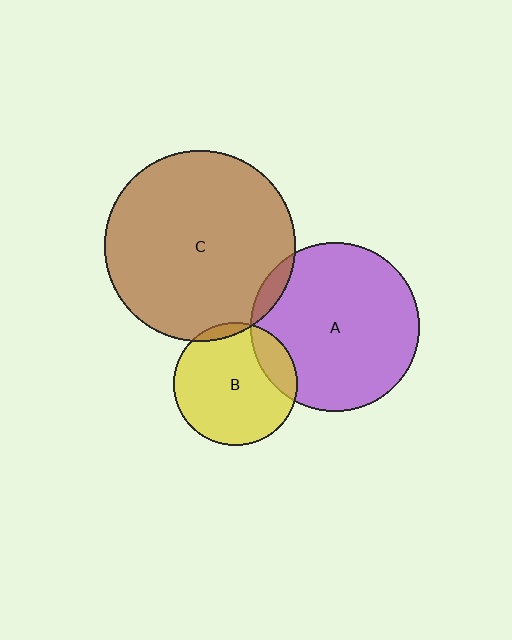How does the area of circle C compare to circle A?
Approximately 1.3 times.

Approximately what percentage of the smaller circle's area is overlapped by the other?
Approximately 5%.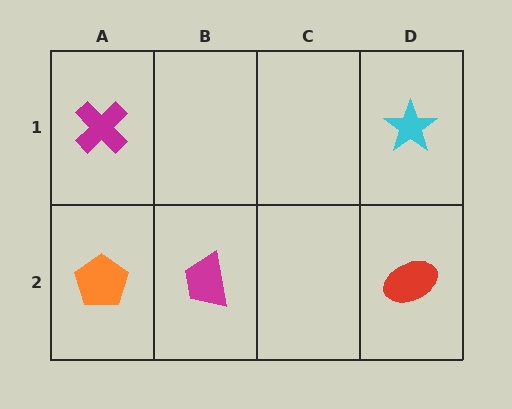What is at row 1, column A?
A magenta cross.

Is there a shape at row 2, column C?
No, that cell is empty.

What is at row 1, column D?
A cyan star.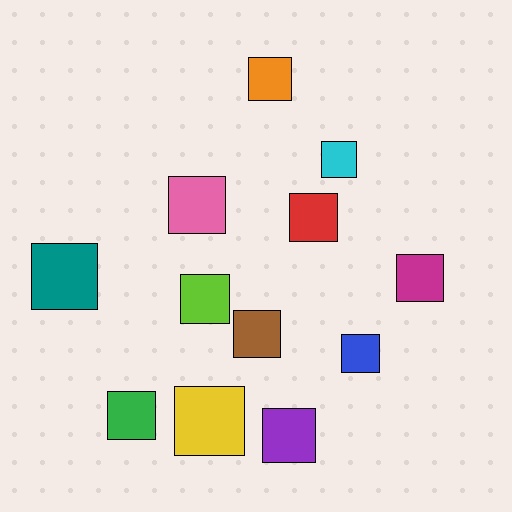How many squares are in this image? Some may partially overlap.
There are 12 squares.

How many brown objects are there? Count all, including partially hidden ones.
There is 1 brown object.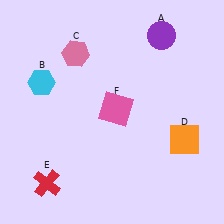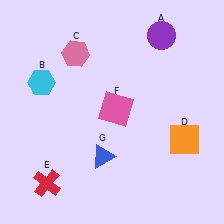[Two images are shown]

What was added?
A blue triangle (G) was added in Image 2.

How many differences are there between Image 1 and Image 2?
There is 1 difference between the two images.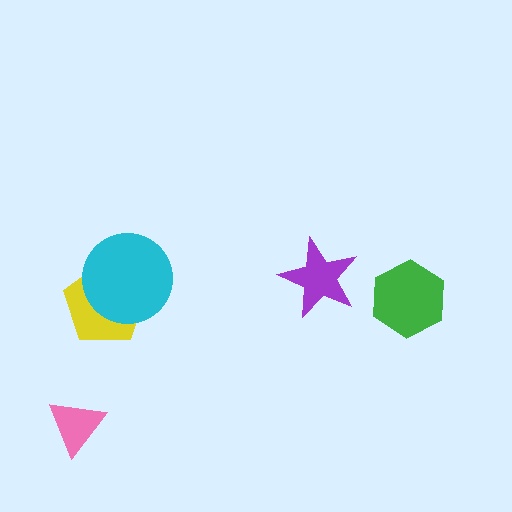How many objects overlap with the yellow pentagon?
1 object overlaps with the yellow pentagon.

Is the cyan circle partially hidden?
No, no other shape covers it.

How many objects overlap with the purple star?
0 objects overlap with the purple star.